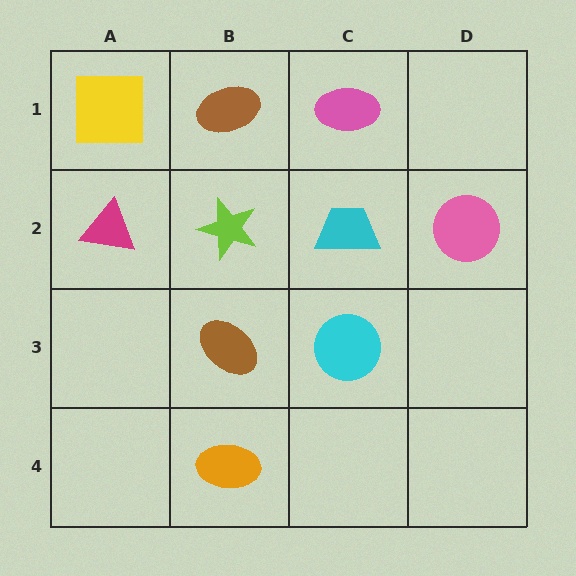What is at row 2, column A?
A magenta triangle.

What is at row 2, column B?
A lime star.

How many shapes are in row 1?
3 shapes.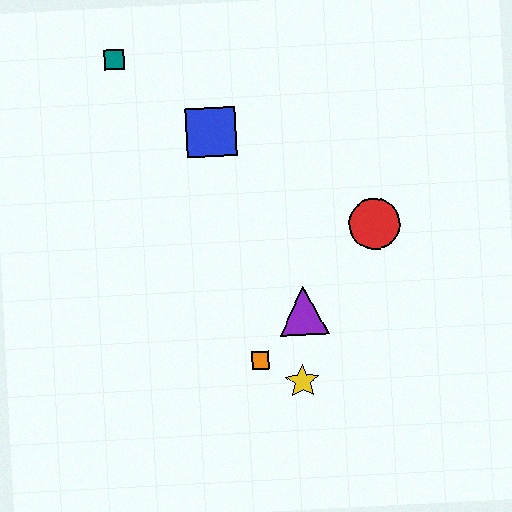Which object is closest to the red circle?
The purple triangle is closest to the red circle.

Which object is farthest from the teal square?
The yellow star is farthest from the teal square.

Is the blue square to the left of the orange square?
Yes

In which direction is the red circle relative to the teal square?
The red circle is to the right of the teal square.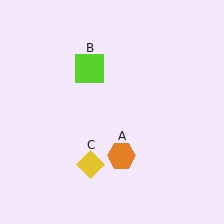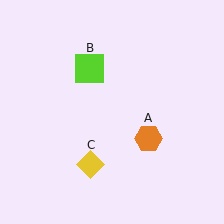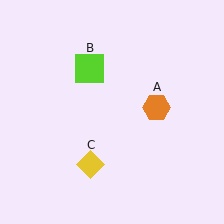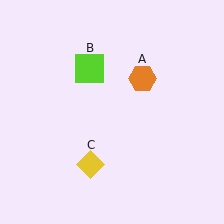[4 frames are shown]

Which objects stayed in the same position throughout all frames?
Lime square (object B) and yellow diamond (object C) remained stationary.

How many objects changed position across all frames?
1 object changed position: orange hexagon (object A).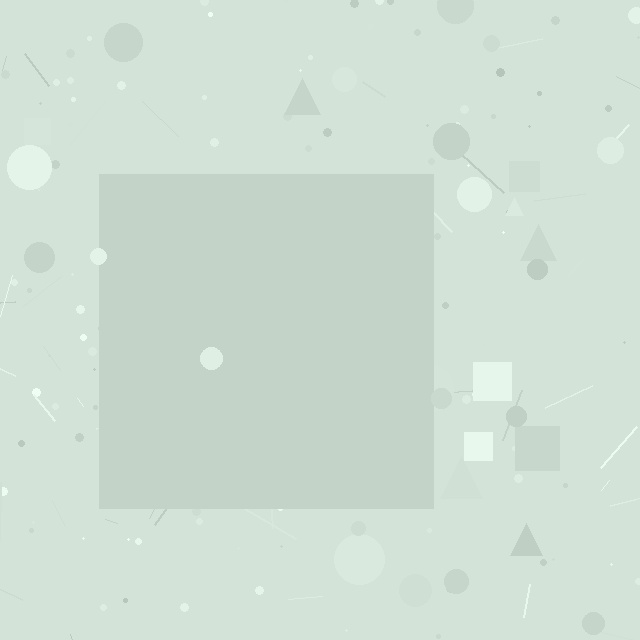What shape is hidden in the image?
A square is hidden in the image.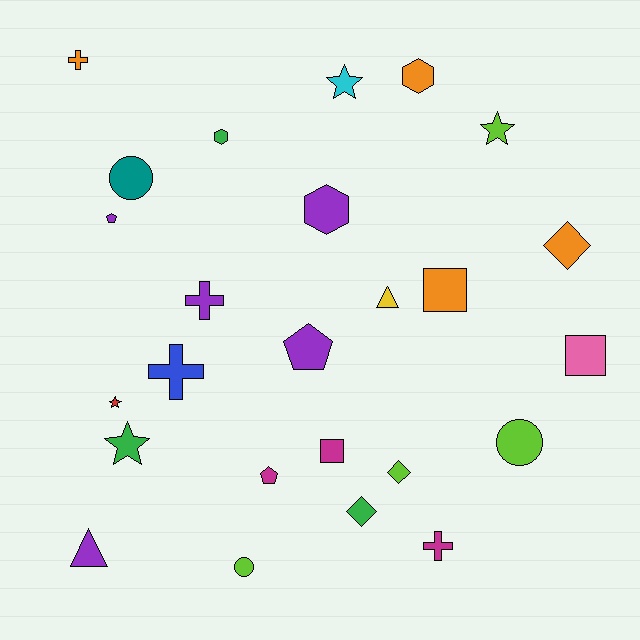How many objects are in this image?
There are 25 objects.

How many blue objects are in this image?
There is 1 blue object.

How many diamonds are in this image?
There are 3 diamonds.